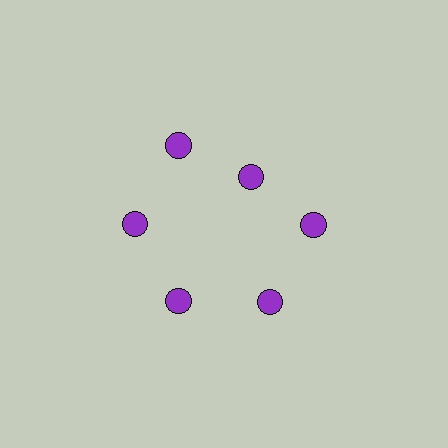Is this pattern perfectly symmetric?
No. The 6 purple circles are arranged in a ring, but one element near the 1 o'clock position is pulled inward toward the center, breaking the 6-fold rotational symmetry.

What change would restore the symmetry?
The symmetry would be restored by moving it outward, back onto the ring so that all 6 circles sit at equal angles and equal distance from the center.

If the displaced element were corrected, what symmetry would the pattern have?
It would have 6-fold rotational symmetry — the pattern would map onto itself every 60 degrees.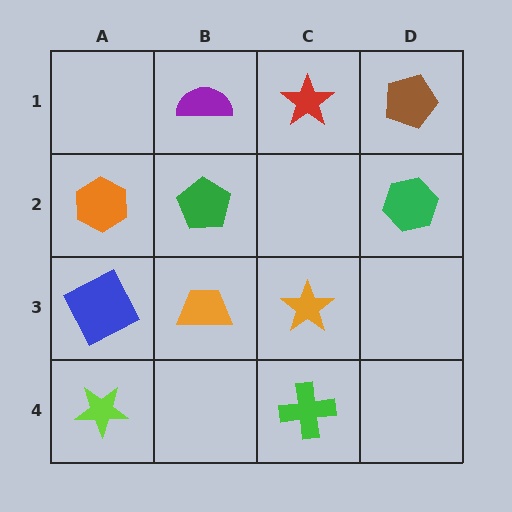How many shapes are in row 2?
3 shapes.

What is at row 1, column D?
A brown pentagon.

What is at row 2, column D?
A green hexagon.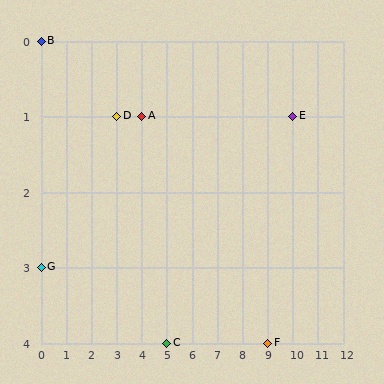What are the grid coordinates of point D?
Point D is at grid coordinates (3, 1).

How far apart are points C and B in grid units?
Points C and B are 5 columns and 4 rows apart (about 6.4 grid units diagonally).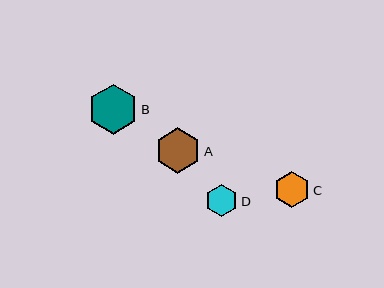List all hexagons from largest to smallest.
From largest to smallest: B, A, C, D.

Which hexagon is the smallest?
Hexagon D is the smallest with a size of approximately 32 pixels.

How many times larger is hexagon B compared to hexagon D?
Hexagon B is approximately 1.5 times the size of hexagon D.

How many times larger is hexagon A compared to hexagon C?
Hexagon A is approximately 1.3 times the size of hexagon C.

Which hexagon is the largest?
Hexagon B is the largest with a size of approximately 50 pixels.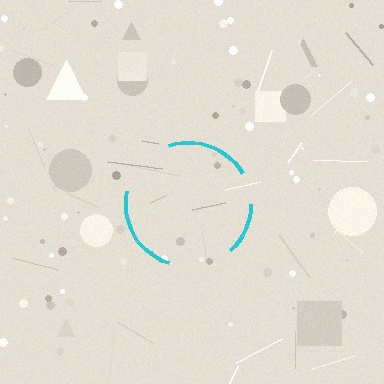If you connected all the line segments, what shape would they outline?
They would outline a circle.